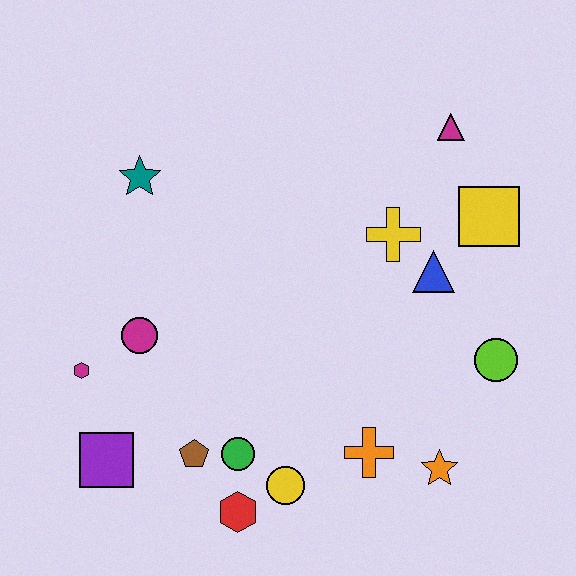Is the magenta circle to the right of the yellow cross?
No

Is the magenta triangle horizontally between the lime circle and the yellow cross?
Yes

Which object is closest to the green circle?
The brown pentagon is closest to the green circle.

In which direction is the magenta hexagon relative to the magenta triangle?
The magenta hexagon is to the left of the magenta triangle.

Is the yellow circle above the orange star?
No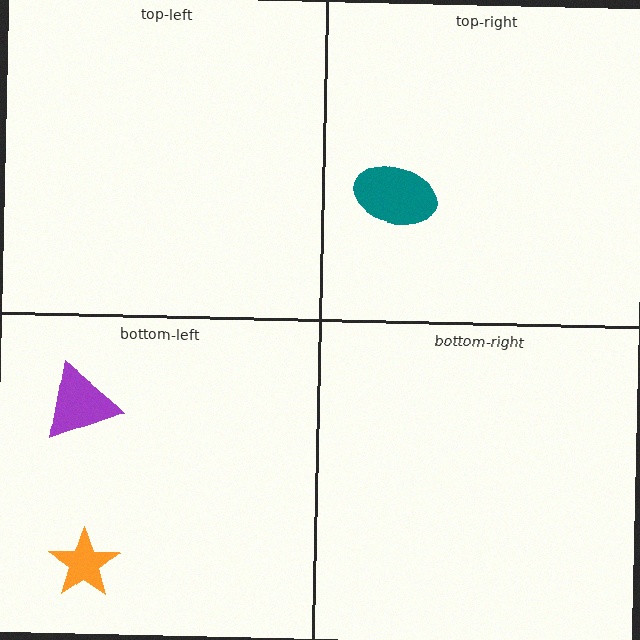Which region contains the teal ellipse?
The top-right region.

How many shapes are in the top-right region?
1.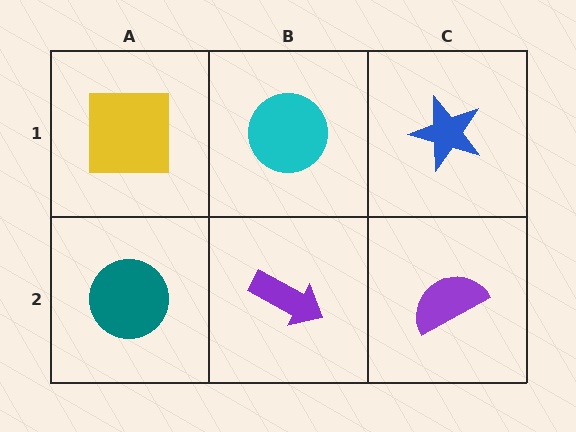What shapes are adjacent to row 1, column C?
A purple semicircle (row 2, column C), a cyan circle (row 1, column B).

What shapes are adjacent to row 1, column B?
A purple arrow (row 2, column B), a yellow square (row 1, column A), a blue star (row 1, column C).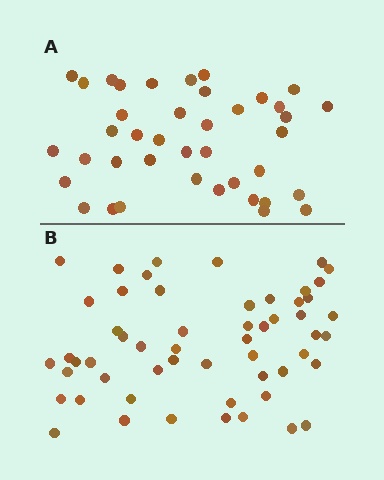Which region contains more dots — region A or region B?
Region B (the bottom region) has more dots.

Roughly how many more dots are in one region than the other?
Region B has approximately 15 more dots than region A.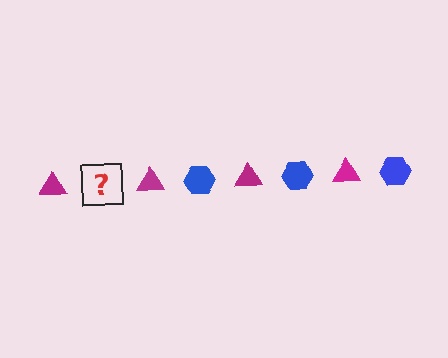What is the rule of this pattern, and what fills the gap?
The rule is that the pattern alternates between magenta triangle and blue hexagon. The gap should be filled with a blue hexagon.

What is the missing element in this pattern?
The missing element is a blue hexagon.